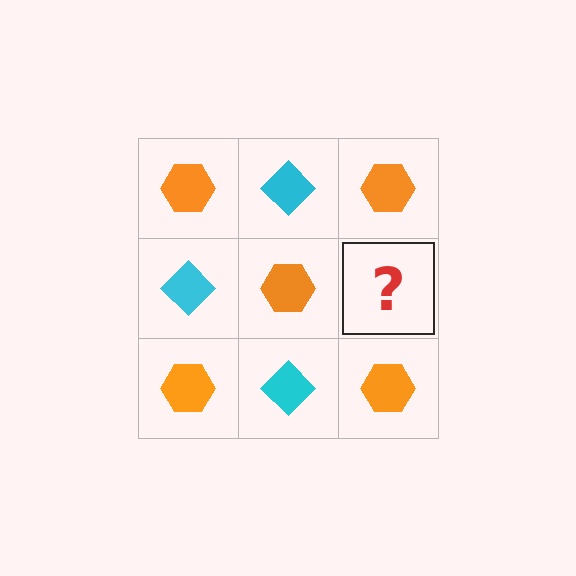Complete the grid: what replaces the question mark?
The question mark should be replaced with a cyan diamond.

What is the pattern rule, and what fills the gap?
The rule is that it alternates orange hexagon and cyan diamond in a checkerboard pattern. The gap should be filled with a cyan diamond.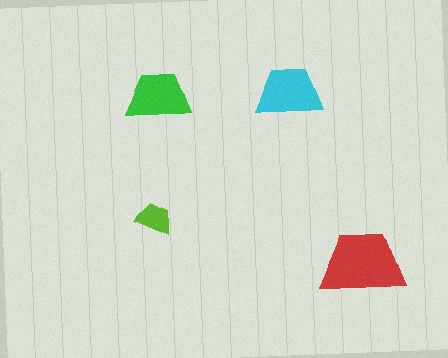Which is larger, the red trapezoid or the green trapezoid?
The red one.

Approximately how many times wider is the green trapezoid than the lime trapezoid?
About 1.5 times wider.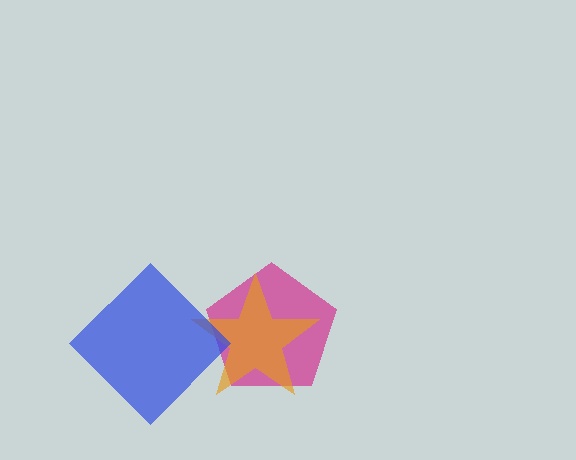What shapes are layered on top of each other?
The layered shapes are: a magenta pentagon, an orange star, a blue diamond.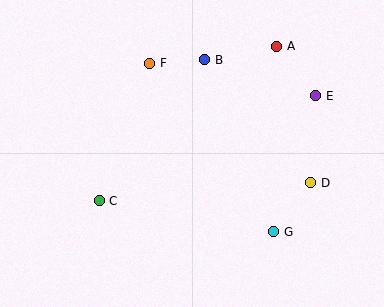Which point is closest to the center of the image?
Point B at (205, 60) is closest to the center.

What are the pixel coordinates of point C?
Point C is at (99, 201).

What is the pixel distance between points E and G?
The distance between E and G is 143 pixels.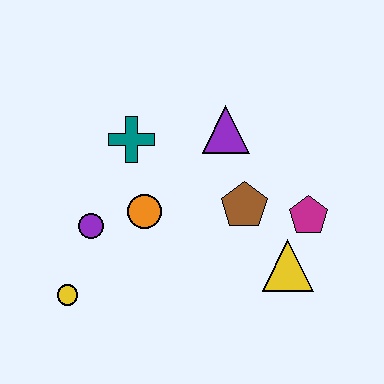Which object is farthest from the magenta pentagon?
The yellow circle is farthest from the magenta pentagon.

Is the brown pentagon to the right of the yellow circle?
Yes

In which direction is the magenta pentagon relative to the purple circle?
The magenta pentagon is to the right of the purple circle.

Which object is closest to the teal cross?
The orange circle is closest to the teal cross.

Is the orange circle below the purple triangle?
Yes